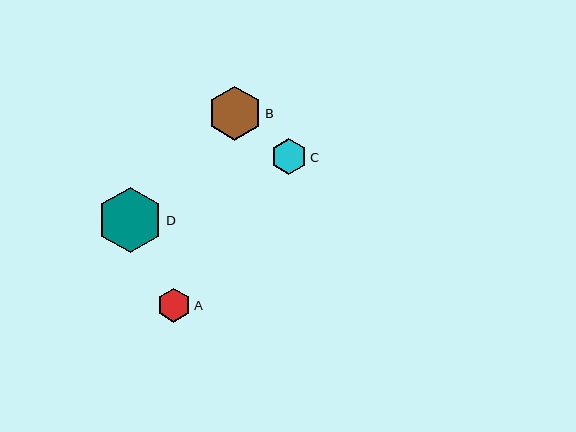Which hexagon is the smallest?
Hexagon A is the smallest with a size of approximately 34 pixels.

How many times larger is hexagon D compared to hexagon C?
Hexagon D is approximately 1.8 times the size of hexagon C.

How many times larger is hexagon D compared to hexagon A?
Hexagon D is approximately 1.9 times the size of hexagon A.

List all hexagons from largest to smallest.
From largest to smallest: D, B, C, A.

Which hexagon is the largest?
Hexagon D is the largest with a size of approximately 66 pixels.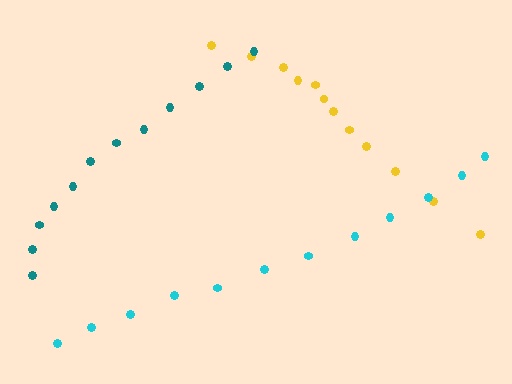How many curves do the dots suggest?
There are 3 distinct paths.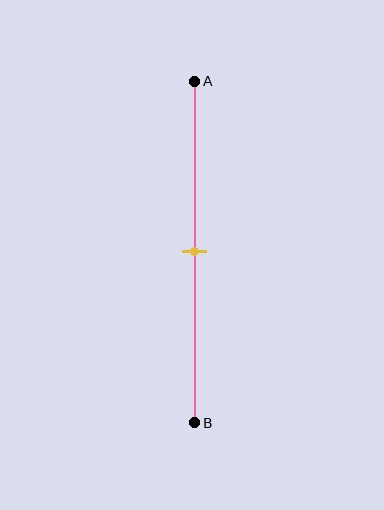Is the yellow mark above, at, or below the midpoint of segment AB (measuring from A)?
The yellow mark is approximately at the midpoint of segment AB.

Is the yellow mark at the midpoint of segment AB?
Yes, the mark is approximately at the midpoint.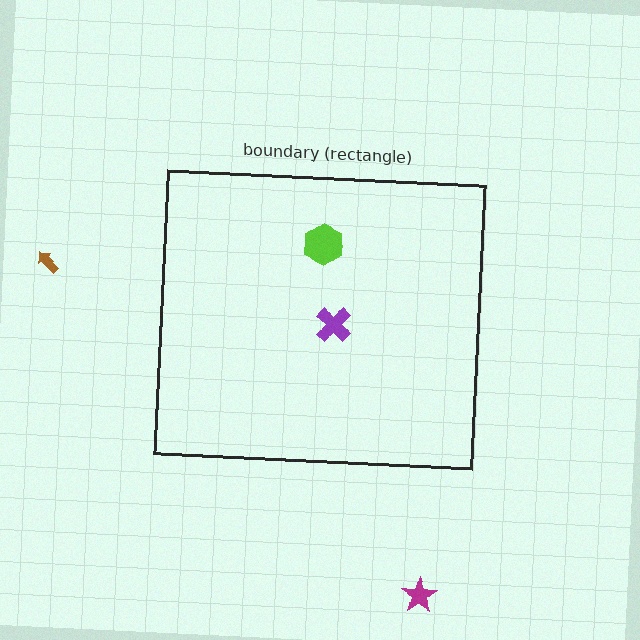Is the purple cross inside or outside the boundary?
Inside.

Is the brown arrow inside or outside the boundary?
Outside.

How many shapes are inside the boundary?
2 inside, 2 outside.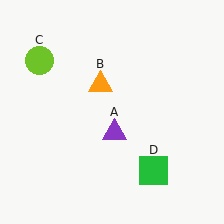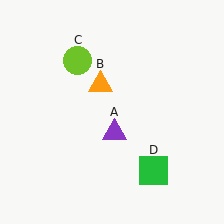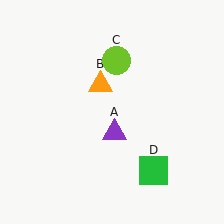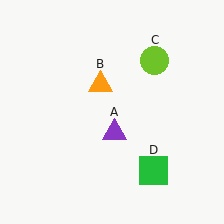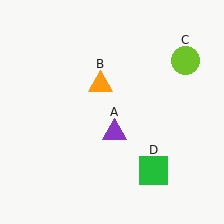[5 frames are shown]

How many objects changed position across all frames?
1 object changed position: lime circle (object C).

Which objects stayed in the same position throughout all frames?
Purple triangle (object A) and orange triangle (object B) and green square (object D) remained stationary.